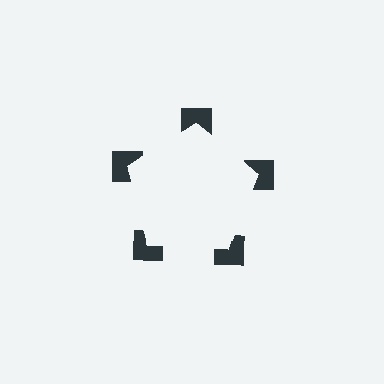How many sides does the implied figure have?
5 sides.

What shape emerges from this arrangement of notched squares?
An illusory pentagon — its edges are inferred from the aligned wedge cuts in the notched squares, not physically drawn.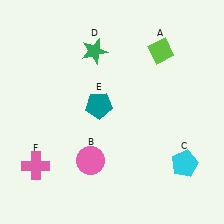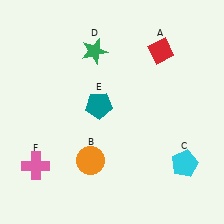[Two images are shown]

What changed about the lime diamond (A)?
In Image 1, A is lime. In Image 2, it changed to red.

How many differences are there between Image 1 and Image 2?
There are 2 differences between the two images.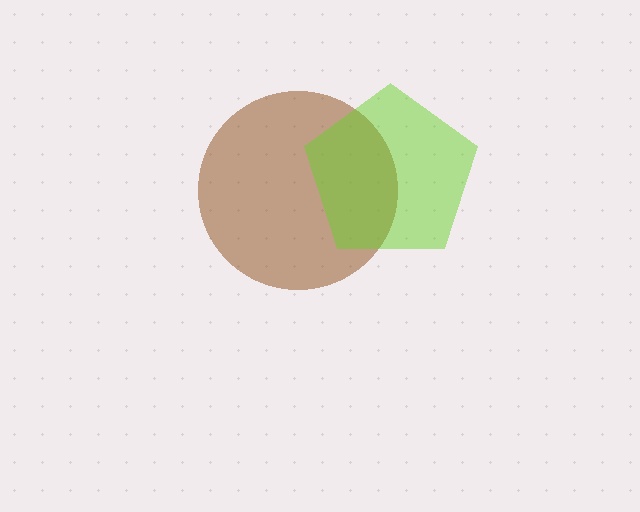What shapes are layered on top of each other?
The layered shapes are: a brown circle, a lime pentagon.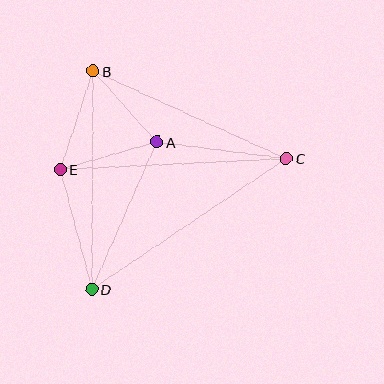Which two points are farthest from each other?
Points C and D are farthest from each other.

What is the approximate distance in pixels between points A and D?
The distance between A and D is approximately 161 pixels.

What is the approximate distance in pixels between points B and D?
The distance between B and D is approximately 219 pixels.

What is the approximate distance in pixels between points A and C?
The distance between A and C is approximately 131 pixels.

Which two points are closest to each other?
Points A and B are closest to each other.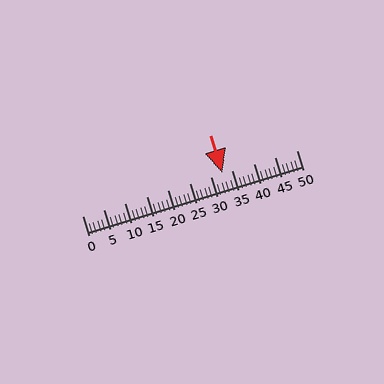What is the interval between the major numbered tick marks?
The major tick marks are spaced 5 units apart.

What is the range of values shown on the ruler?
The ruler shows values from 0 to 50.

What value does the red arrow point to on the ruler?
The red arrow points to approximately 33.